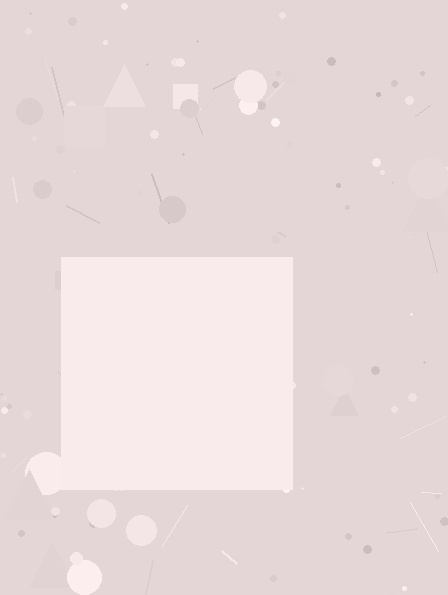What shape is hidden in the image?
A square is hidden in the image.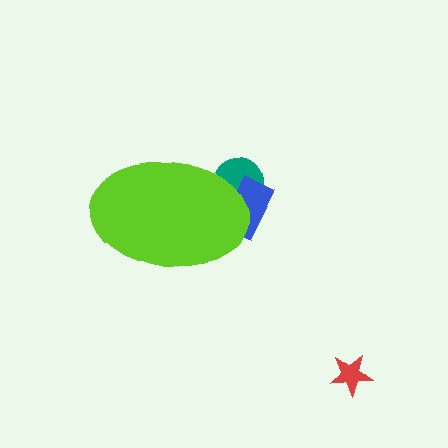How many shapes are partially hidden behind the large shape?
2 shapes are partially hidden.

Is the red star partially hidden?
No, the red star is fully visible.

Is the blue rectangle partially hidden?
Yes, the blue rectangle is partially hidden behind the lime ellipse.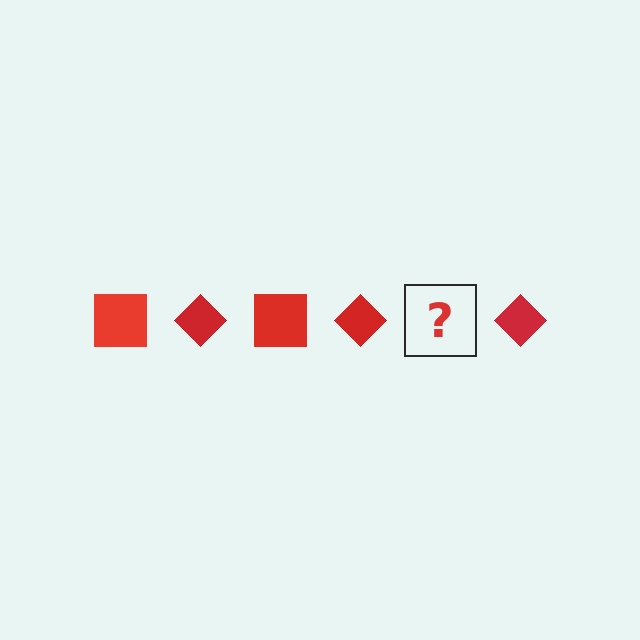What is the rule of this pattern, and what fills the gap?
The rule is that the pattern cycles through square, diamond shapes in red. The gap should be filled with a red square.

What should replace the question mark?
The question mark should be replaced with a red square.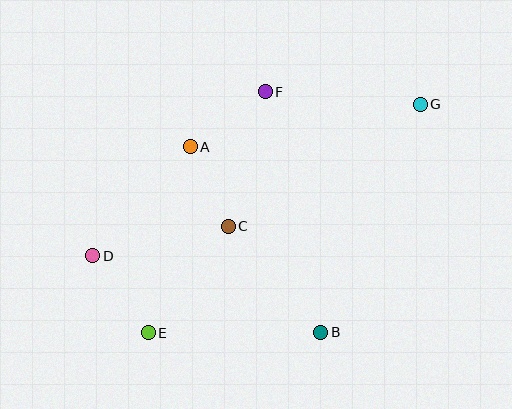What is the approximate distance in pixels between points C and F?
The distance between C and F is approximately 139 pixels.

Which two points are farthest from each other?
Points D and G are farthest from each other.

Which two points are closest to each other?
Points A and C are closest to each other.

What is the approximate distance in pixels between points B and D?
The distance between B and D is approximately 240 pixels.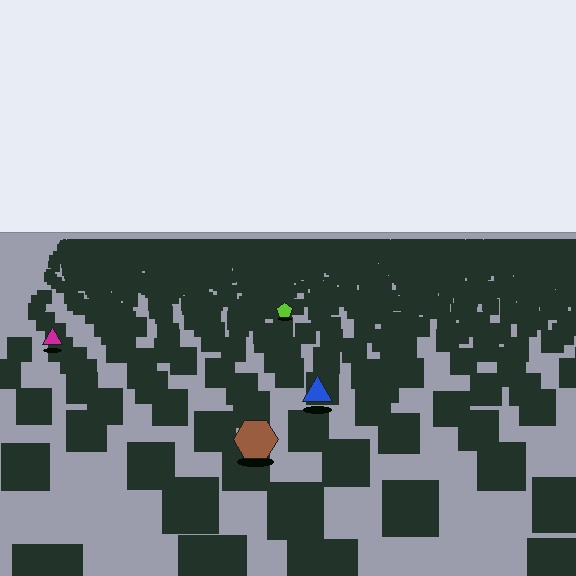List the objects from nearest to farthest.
From nearest to farthest: the brown hexagon, the blue triangle, the magenta triangle, the lime pentagon.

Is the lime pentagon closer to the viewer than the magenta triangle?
No. The magenta triangle is closer — you can tell from the texture gradient: the ground texture is coarser near it.